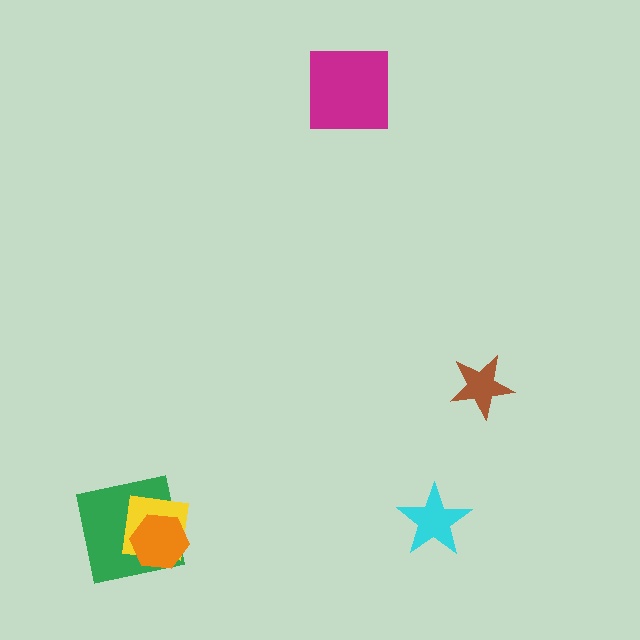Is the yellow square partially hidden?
Yes, it is partially covered by another shape.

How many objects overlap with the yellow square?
2 objects overlap with the yellow square.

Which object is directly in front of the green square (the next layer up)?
The yellow square is directly in front of the green square.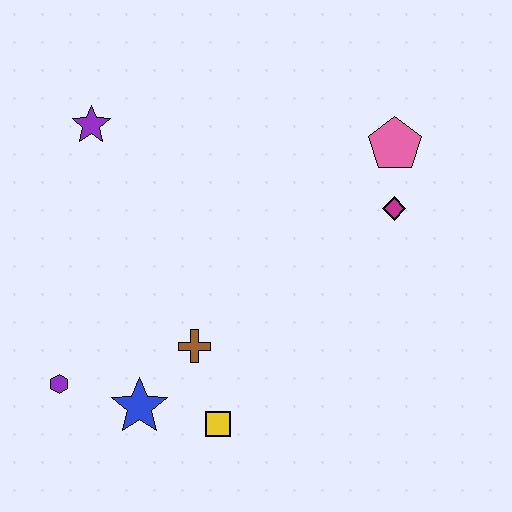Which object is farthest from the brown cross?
The pink pentagon is farthest from the brown cross.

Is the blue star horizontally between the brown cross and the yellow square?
No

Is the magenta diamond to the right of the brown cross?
Yes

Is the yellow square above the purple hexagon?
No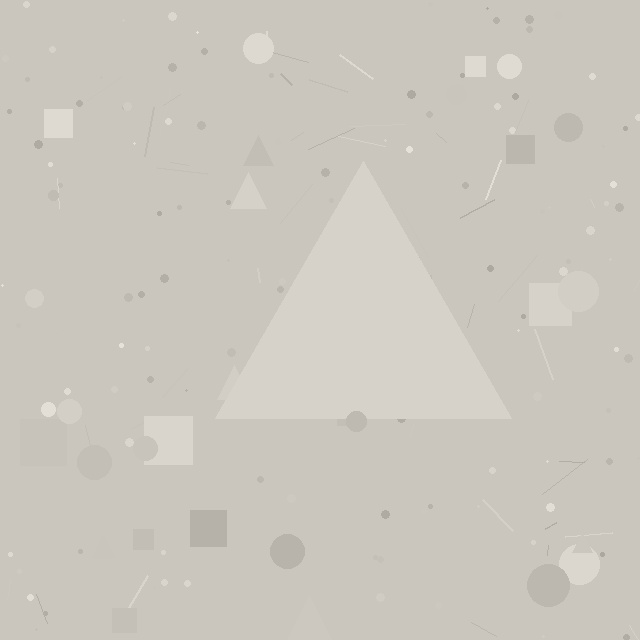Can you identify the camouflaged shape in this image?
The camouflaged shape is a triangle.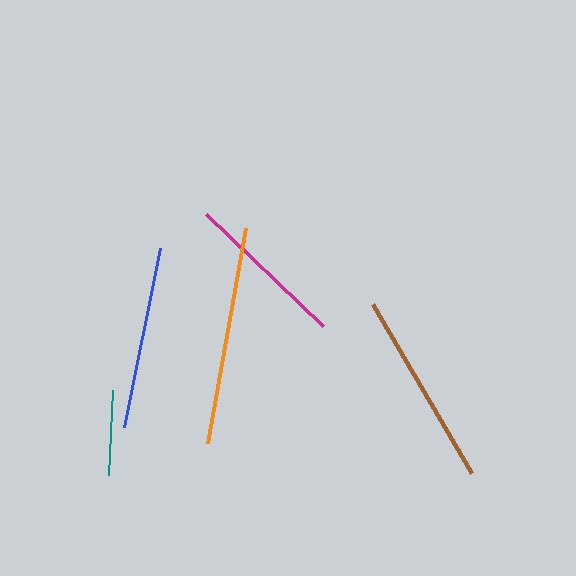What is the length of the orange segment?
The orange segment is approximately 218 pixels long.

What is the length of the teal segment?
The teal segment is approximately 85 pixels long.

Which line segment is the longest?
The orange line is the longest at approximately 218 pixels.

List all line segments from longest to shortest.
From longest to shortest: orange, brown, blue, magenta, teal.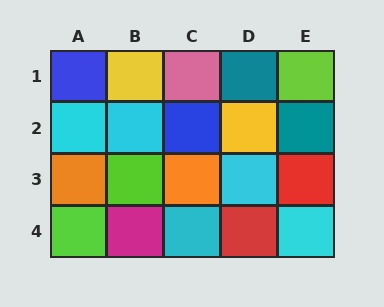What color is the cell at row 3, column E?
Red.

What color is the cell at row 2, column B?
Cyan.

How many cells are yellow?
2 cells are yellow.